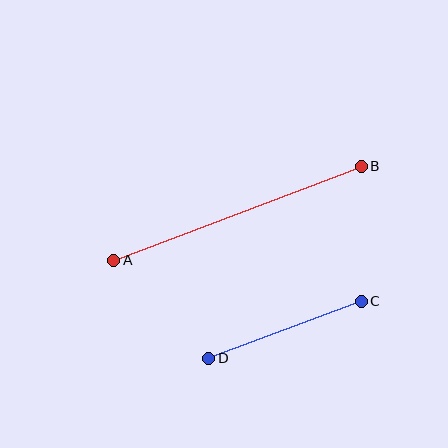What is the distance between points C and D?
The distance is approximately 163 pixels.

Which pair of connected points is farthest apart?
Points A and B are farthest apart.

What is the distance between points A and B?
The distance is approximately 265 pixels.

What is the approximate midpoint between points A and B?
The midpoint is at approximately (238, 213) pixels.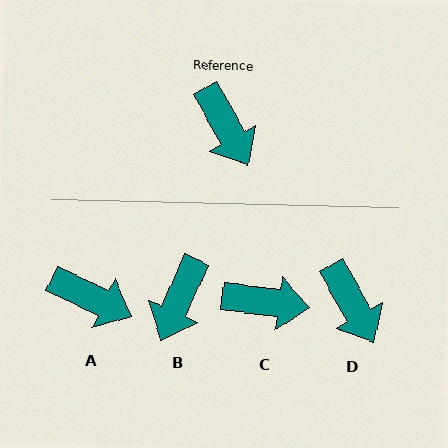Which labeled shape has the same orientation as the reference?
D.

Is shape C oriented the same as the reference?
No, it is off by about 54 degrees.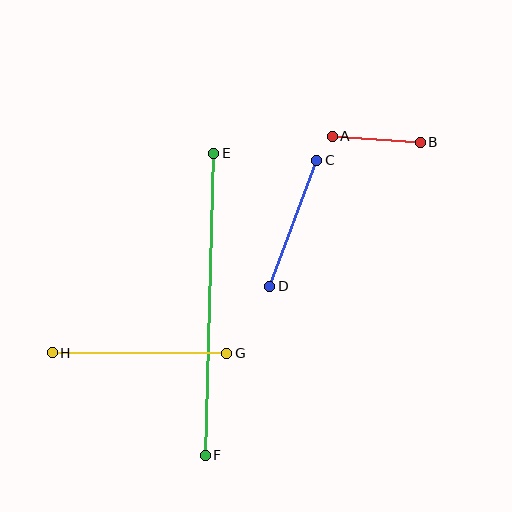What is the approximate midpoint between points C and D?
The midpoint is at approximately (293, 223) pixels.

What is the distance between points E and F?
The distance is approximately 303 pixels.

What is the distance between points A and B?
The distance is approximately 88 pixels.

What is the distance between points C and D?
The distance is approximately 134 pixels.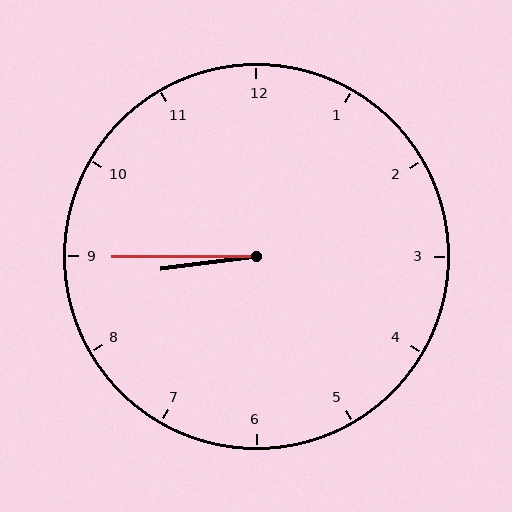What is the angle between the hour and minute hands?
Approximately 8 degrees.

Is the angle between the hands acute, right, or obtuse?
It is acute.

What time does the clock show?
8:45.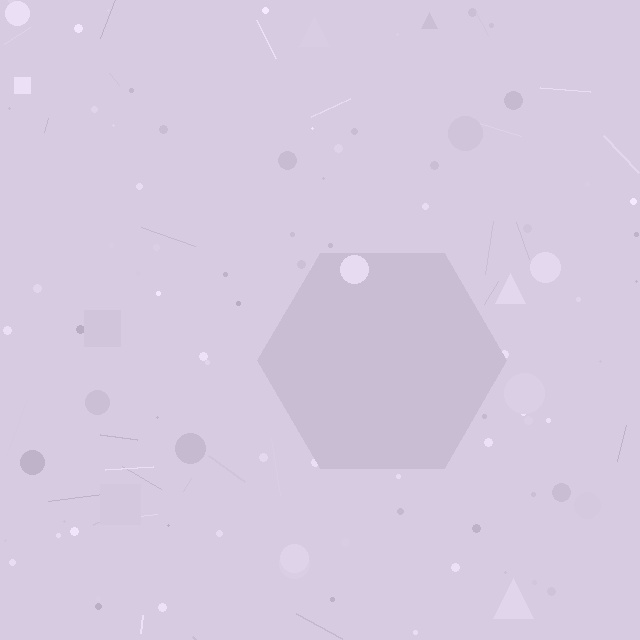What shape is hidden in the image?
A hexagon is hidden in the image.